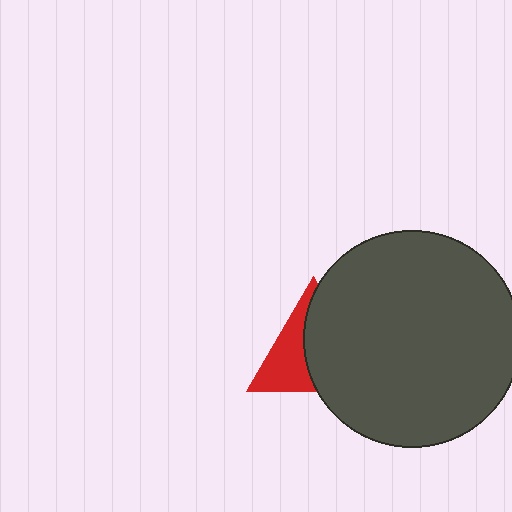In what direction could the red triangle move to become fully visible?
The red triangle could move left. That would shift it out from behind the dark gray circle entirely.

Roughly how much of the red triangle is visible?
A small part of it is visible (roughly 42%).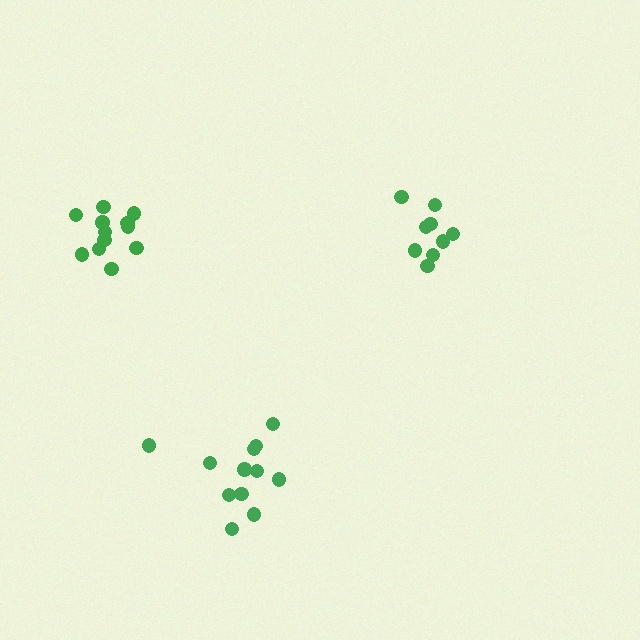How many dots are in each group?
Group 1: 12 dots, Group 2: 9 dots, Group 3: 12 dots (33 total).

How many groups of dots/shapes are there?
There are 3 groups.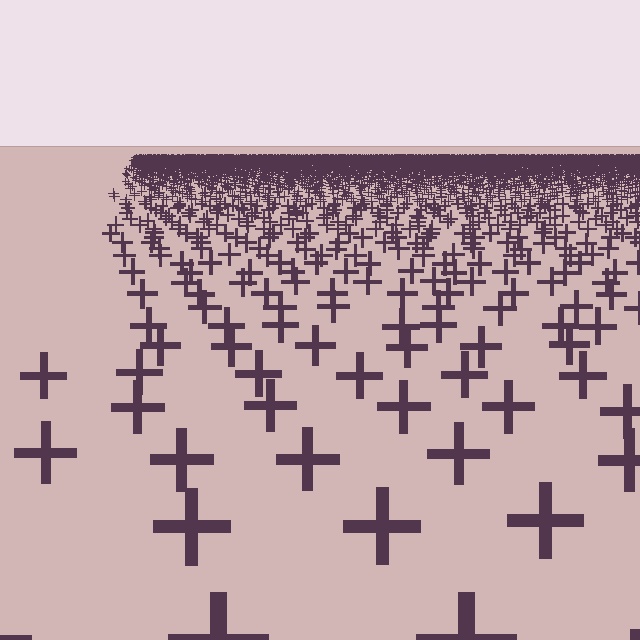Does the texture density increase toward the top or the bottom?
Density increases toward the top.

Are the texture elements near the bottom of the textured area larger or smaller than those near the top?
Larger. Near the bottom, elements are closer to the viewer and appear at a bigger on-screen size.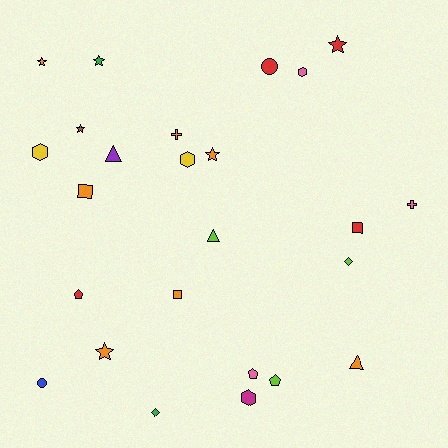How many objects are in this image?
There are 25 objects.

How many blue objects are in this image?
There is 1 blue object.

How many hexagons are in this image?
There are 4 hexagons.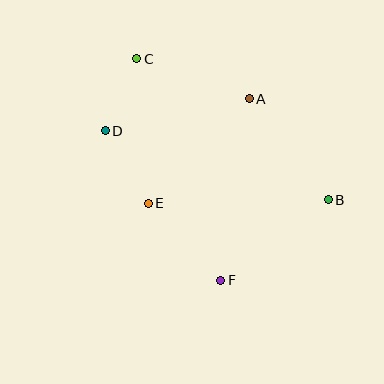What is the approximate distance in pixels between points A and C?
The distance between A and C is approximately 119 pixels.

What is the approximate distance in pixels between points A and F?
The distance between A and F is approximately 184 pixels.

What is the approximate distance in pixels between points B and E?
The distance between B and E is approximately 180 pixels.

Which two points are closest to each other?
Points C and D are closest to each other.